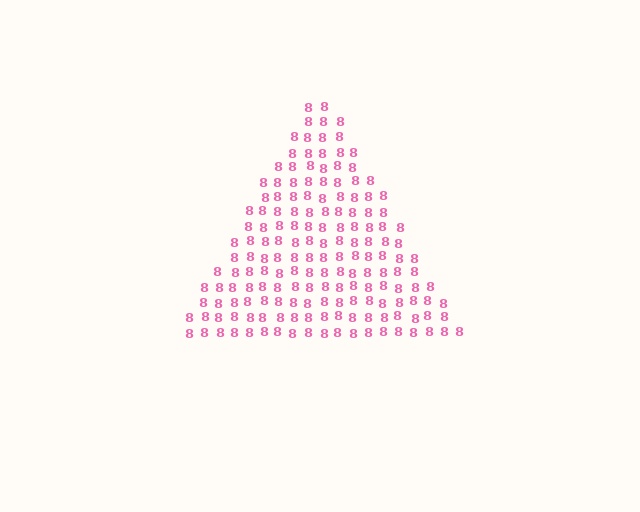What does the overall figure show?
The overall figure shows a triangle.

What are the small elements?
The small elements are digit 8's.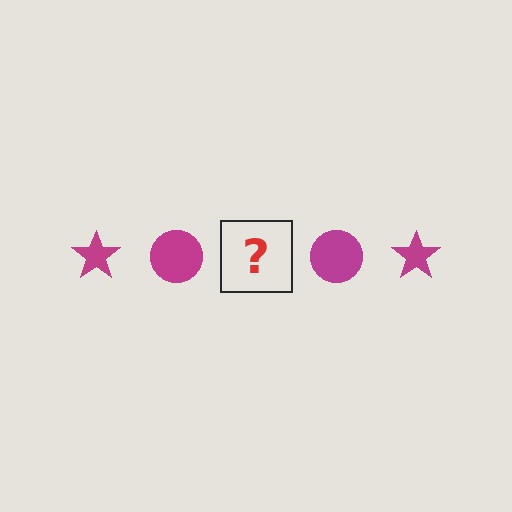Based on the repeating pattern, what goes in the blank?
The blank should be a magenta star.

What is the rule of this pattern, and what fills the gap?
The rule is that the pattern cycles through star, circle shapes in magenta. The gap should be filled with a magenta star.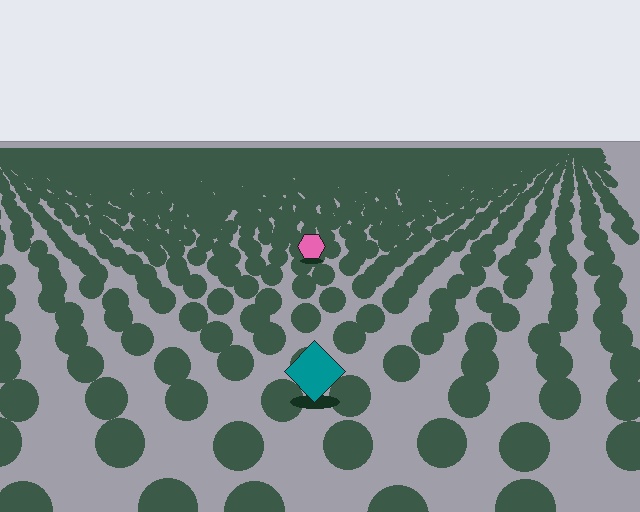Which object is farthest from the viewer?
The pink hexagon is farthest from the viewer. It appears smaller and the ground texture around it is denser.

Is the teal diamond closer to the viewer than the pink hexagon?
Yes. The teal diamond is closer — you can tell from the texture gradient: the ground texture is coarser near it.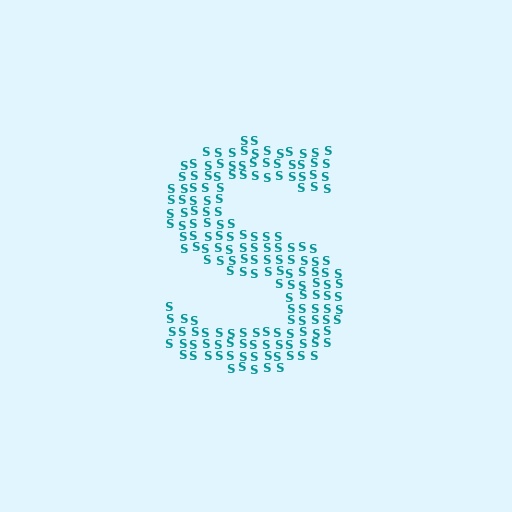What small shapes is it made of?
It is made of small letter S's.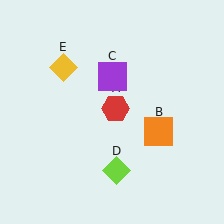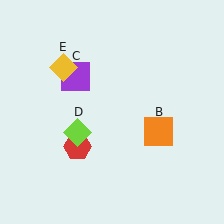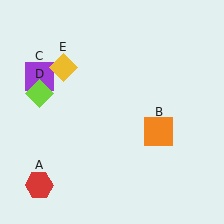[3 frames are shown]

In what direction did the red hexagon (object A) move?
The red hexagon (object A) moved down and to the left.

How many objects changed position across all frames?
3 objects changed position: red hexagon (object A), purple square (object C), lime diamond (object D).